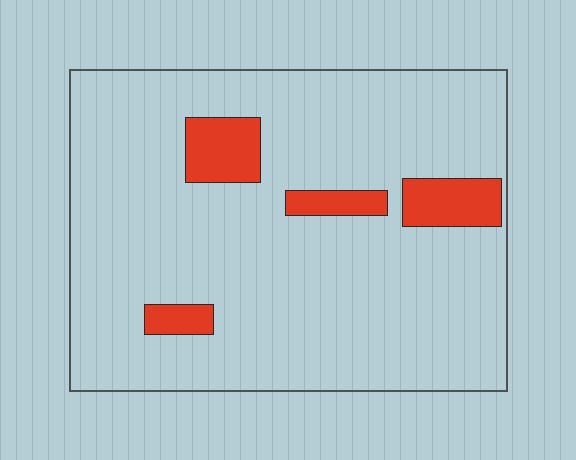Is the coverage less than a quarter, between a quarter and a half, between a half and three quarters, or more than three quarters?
Less than a quarter.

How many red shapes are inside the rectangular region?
4.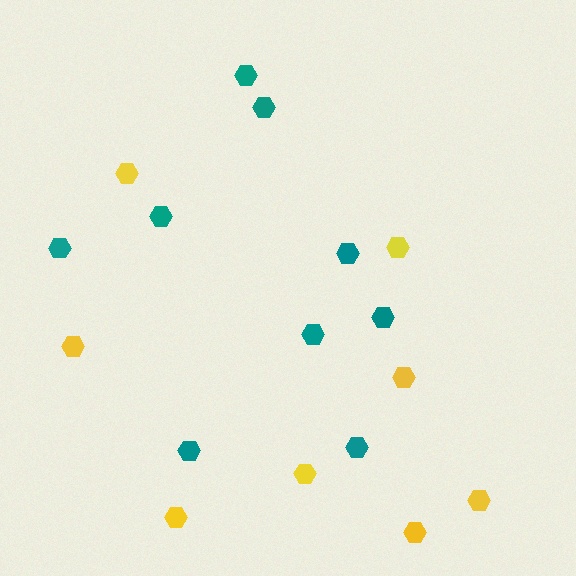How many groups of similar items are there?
There are 2 groups: one group of yellow hexagons (8) and one group of teal hexagons (9).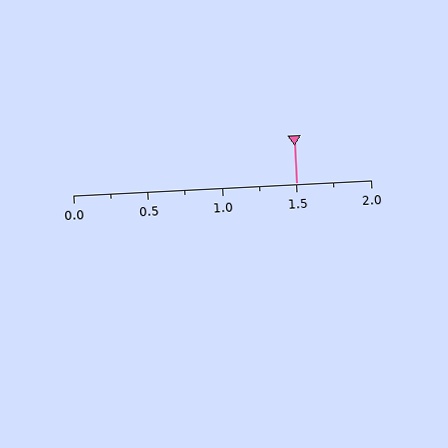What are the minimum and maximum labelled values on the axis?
The axis runs from 0.0 to 2.0.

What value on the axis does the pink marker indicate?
The marker indicates approximately 1.5.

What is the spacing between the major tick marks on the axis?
The major ticks are spaced 0.5 apart.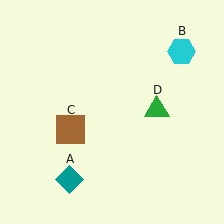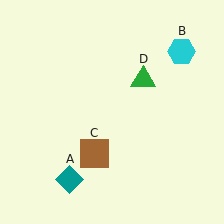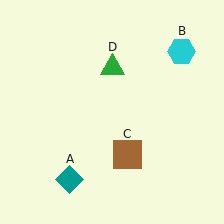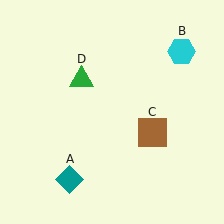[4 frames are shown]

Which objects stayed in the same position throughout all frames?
Teal diamond (object A) and cyan hexagon (object B) remained stationary.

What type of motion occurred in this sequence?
The brown square (object C), green triangle (object D) rotated counterclockwise around the center of the scene.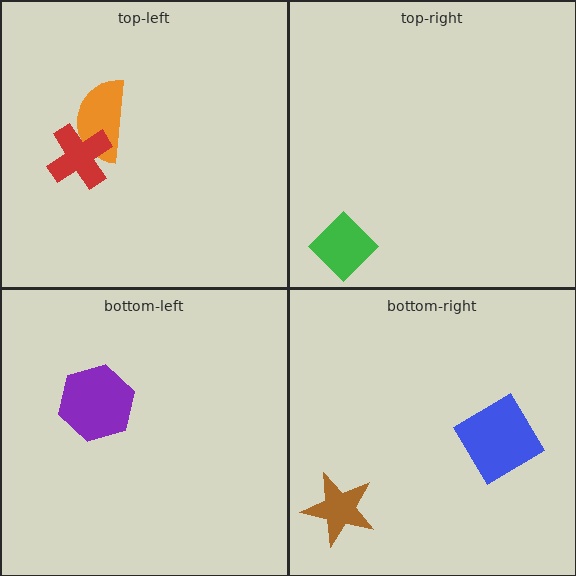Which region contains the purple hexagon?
The bottom-left region.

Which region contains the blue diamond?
The bottom-right region.